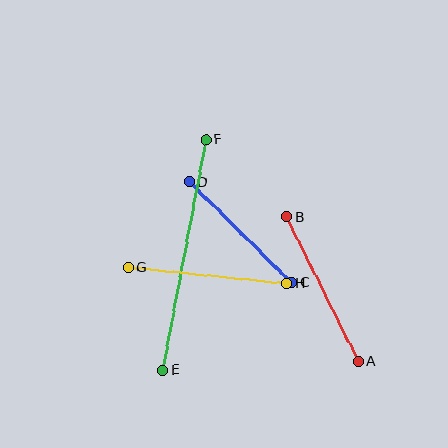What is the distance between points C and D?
The distance is approximately 144 pixels.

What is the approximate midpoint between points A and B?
The midpoint is at approximately (322, 289) pixels.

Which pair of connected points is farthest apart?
Points E and F are farthest apart.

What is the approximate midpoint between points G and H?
The midpoint is at approximately (208, 276) pixels.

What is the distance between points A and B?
The distance is approximately 162 pixels.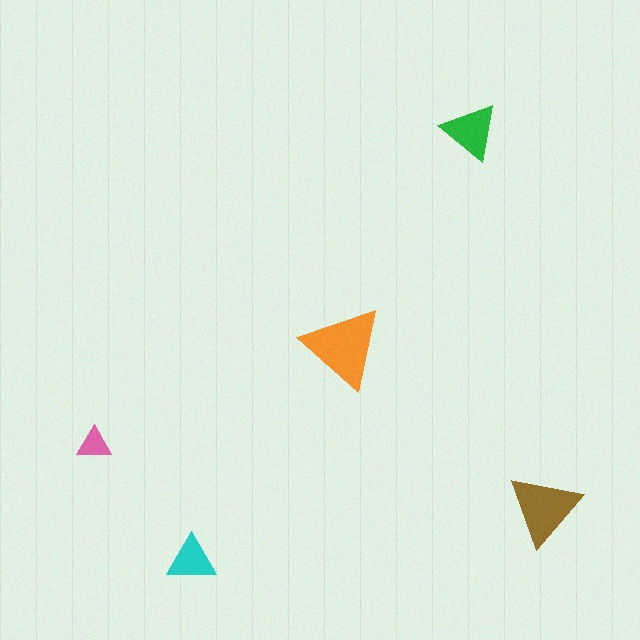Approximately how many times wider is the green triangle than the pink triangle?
About 1.5 times wider.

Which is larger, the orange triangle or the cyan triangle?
The orange one.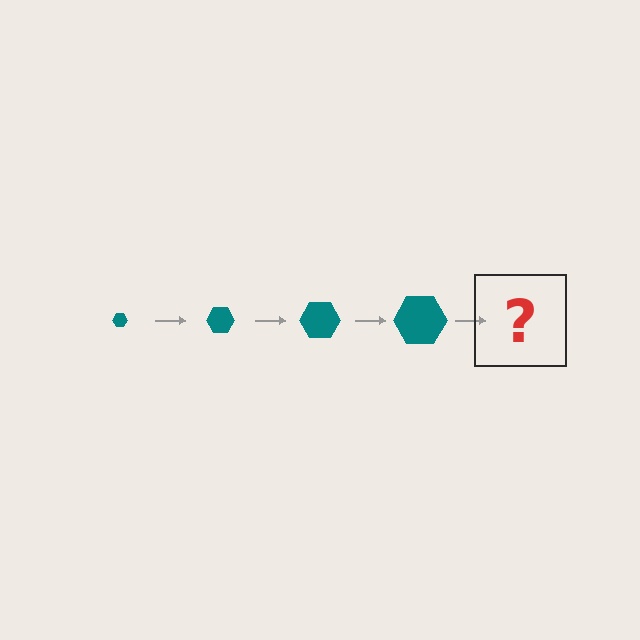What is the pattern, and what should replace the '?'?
The pattern is that the hexagon gets progressively larger each step. The '?' should be a teal hexagon, larger than the previous one.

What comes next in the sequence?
The next element should be a teal hexagon, larger than the previous one.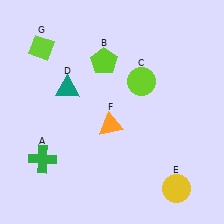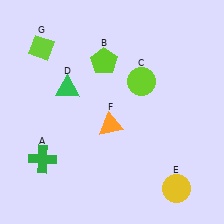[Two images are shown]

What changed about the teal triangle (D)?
In Image 1, D is teal. In Image 2, it changed to green.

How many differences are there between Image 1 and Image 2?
There is 1 difference between the two images.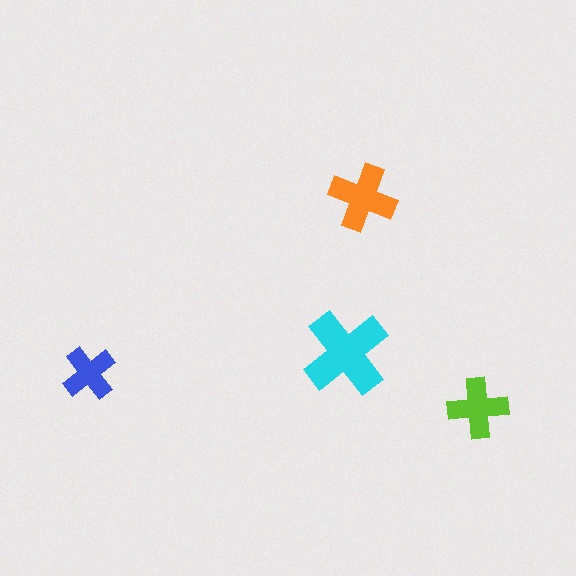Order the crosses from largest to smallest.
the cyan one, the orange one, the lime one, the blue one.